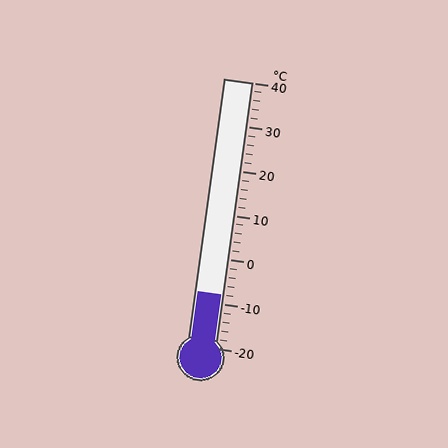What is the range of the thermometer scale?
The thermometer scale ranges from -20°C to 40°C.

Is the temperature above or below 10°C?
The temperature is below 10°C.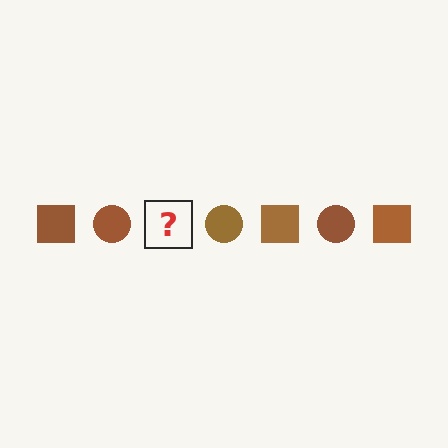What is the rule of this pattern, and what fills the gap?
The rule is that the pattern cycles through square, circle shapes in brown. The gap should be filled with a brown square.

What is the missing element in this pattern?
The missing element is a brown square.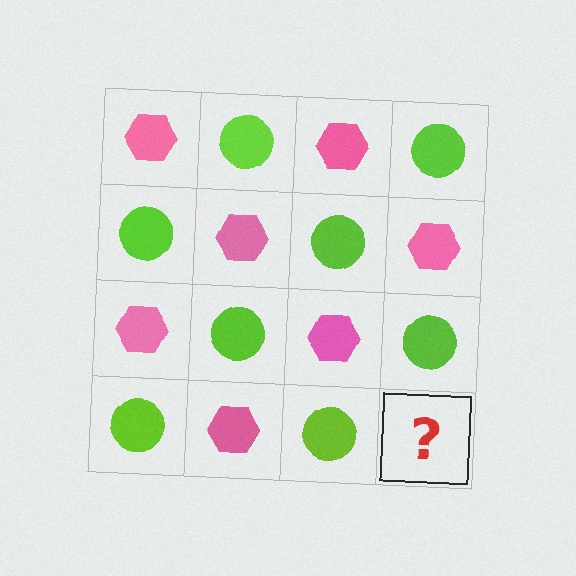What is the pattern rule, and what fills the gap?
The rule is that it alternates pink hexagon and lime circle in a checkerboard pattern. The gap should be filled with a pink hexagon.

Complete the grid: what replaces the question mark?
The question mark should be replaced with a pink hexagon.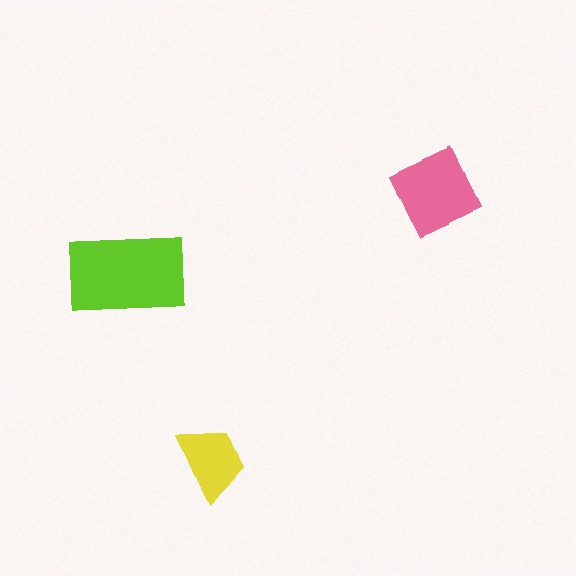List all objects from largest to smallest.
The lime rectangle, the pink diamond, the yellow trapezoid.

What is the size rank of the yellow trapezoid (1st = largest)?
3rd.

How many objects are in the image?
There are 3 objects in the image.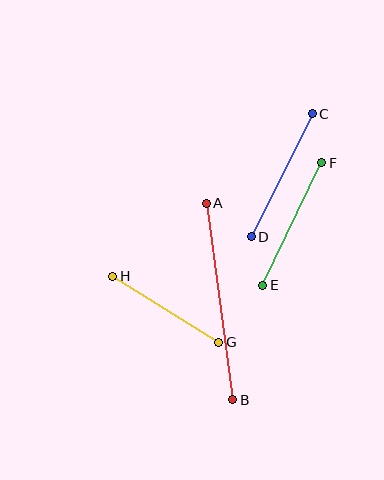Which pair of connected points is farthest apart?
Points A and B are farthest apart.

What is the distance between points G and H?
The distance is approximately 125 pixels.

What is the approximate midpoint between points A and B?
The midpoint is at approximately (219, 301) pixels.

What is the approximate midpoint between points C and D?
The midpoint is at approximately (282, 175) pixels.